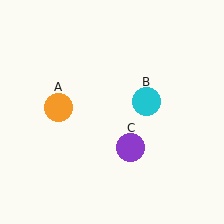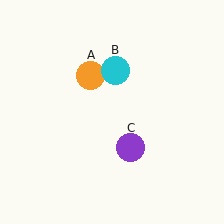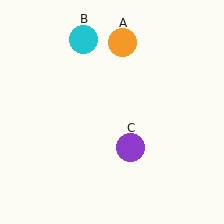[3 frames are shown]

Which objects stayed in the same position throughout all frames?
Purple circle (object C) remained stationary.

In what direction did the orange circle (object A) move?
The orange circle (object A) moved up and to the right.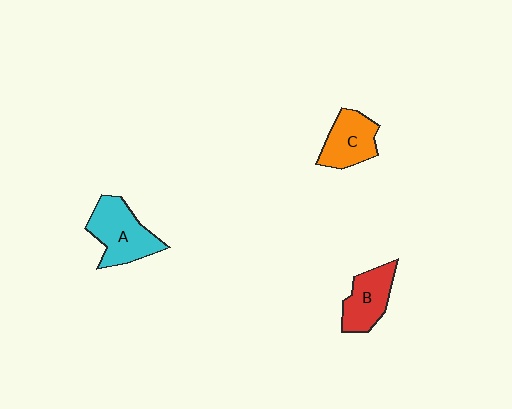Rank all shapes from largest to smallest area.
From largest to smallest: A (cyan), C (orange), B (red).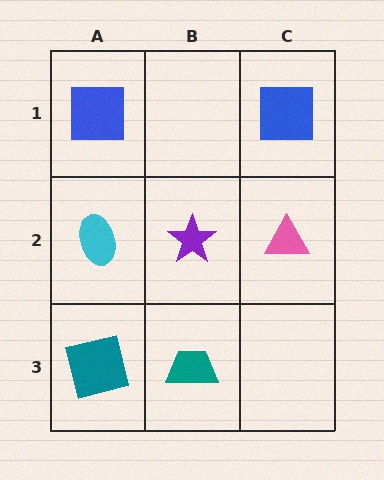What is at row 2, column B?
A purple star.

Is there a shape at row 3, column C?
No, that cell is empty.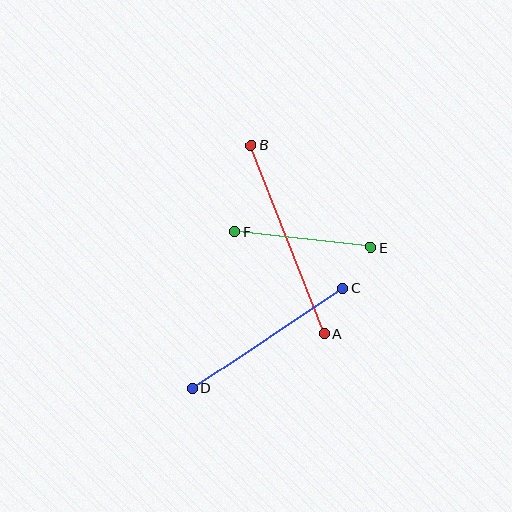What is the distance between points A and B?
The distance is approximately 202 pixels.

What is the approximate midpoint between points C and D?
The midpoint is at approximately (268, 338) pixels.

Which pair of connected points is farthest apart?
Points A and B are farthest apart.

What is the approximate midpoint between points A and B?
The midpoint is at approximately (288, 240) pixels.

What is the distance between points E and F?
The distance is approximately 137 pixels.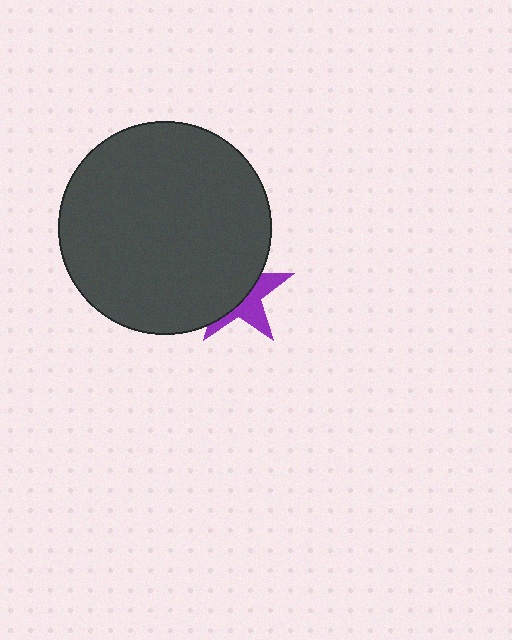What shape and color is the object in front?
The object in front is a dark gray circle.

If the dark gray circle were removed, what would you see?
You would see the complete purple star.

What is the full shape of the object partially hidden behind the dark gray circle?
The partially hidden object is a purple star.